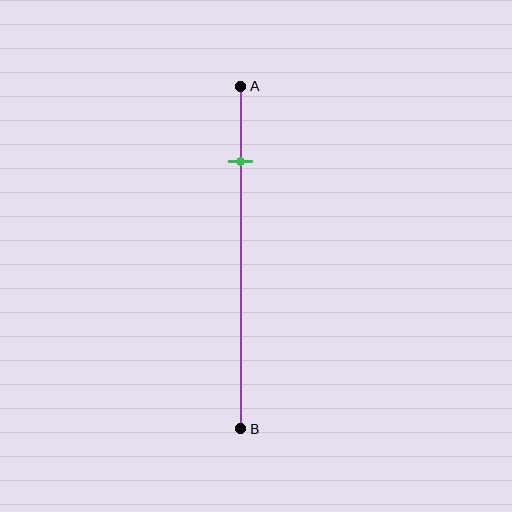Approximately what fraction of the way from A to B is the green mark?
The green mark is approximately 20% of the way from A to B.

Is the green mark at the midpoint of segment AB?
No, the mark is at about 20% from A, not at the 50% midpoint.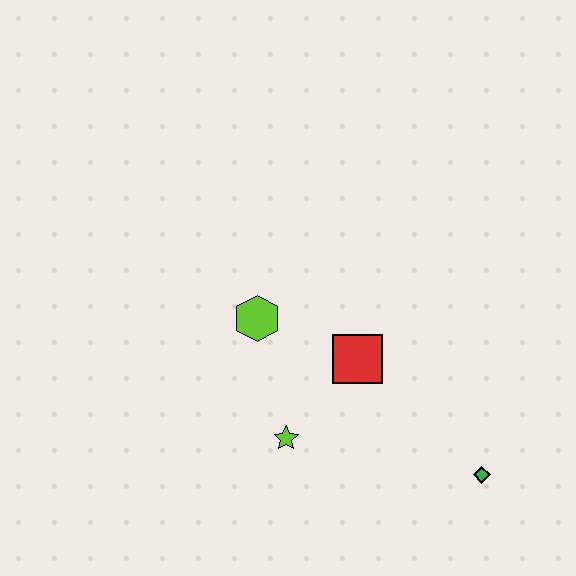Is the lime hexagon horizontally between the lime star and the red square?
No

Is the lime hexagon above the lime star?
Yes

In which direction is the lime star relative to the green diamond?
The lime star is to the left of the green diamond.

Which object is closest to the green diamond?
The red square is closest to the green diamond.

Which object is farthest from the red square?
The green diamond is farthest from the red square.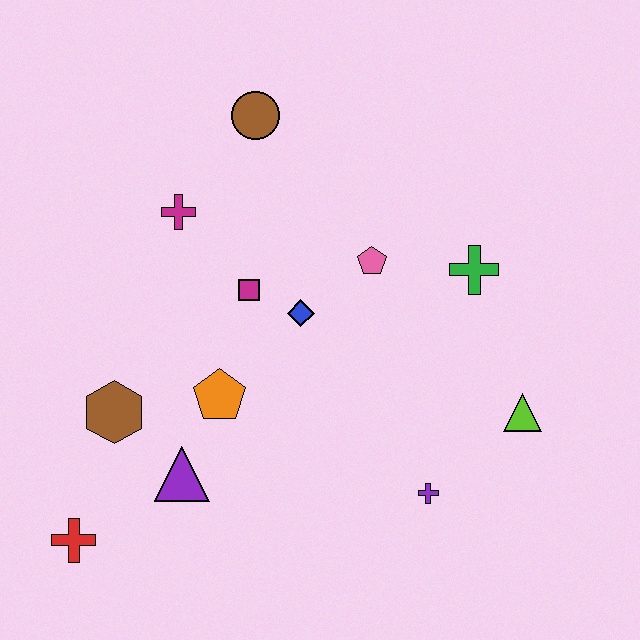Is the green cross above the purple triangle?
Yes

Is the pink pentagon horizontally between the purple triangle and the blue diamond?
No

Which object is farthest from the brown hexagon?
The lime triangle is farthest from the brown hexagon.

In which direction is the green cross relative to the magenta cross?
The green cross is to the right of the magenta cross.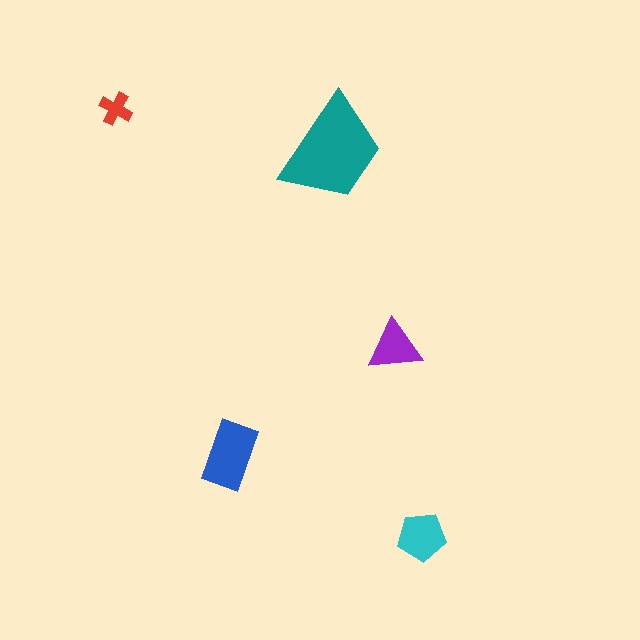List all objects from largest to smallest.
The teal trapezoid, the blue rectangle, the cyan pentagon, the purple triangle, the red cross.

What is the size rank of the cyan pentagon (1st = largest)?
3rd.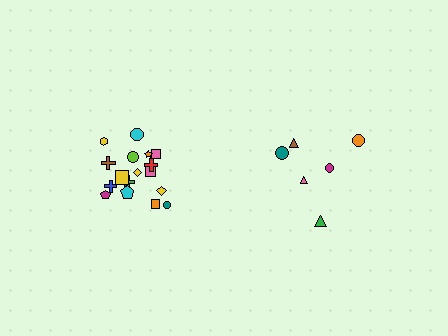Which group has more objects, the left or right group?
The left group.